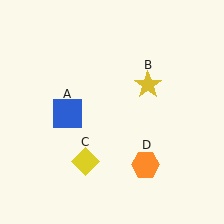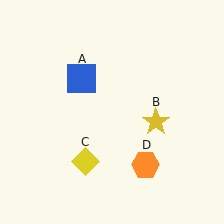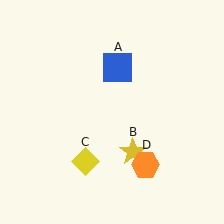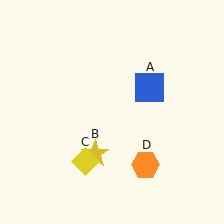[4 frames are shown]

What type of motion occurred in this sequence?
The blue square (object A), yellow star (object B) rotated clockwise around the center of the scene.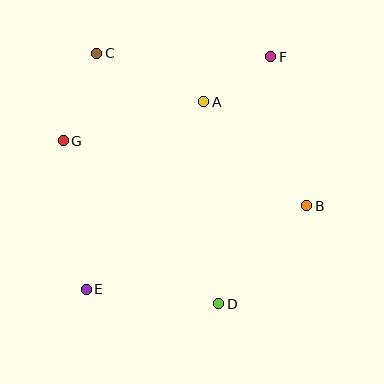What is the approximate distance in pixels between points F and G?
The distance between F and G is approximately 224 pixels.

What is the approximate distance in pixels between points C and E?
The distance between C and E is approximately 236 pixels.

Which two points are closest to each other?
Points A and F are closest to each other.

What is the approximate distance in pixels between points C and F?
The distance between C and F is approximately 174 pixels.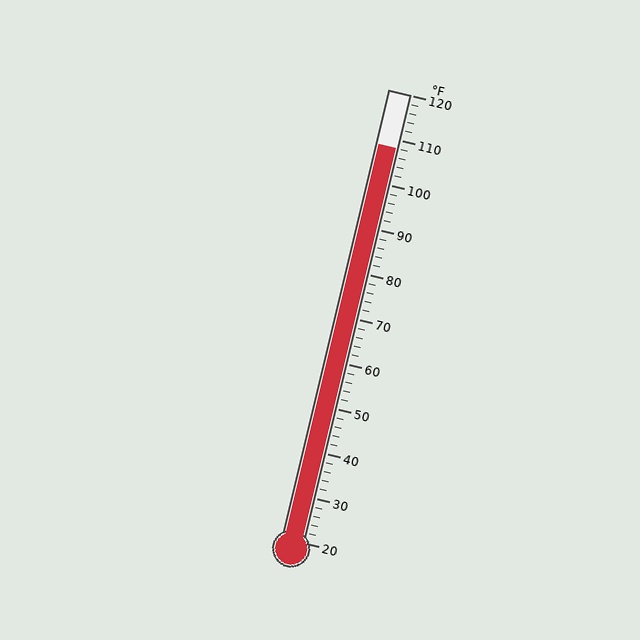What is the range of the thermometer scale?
The thermometer scale ranges from 20°F to 120°F.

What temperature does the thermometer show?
The thermometer shows approximately 108°F.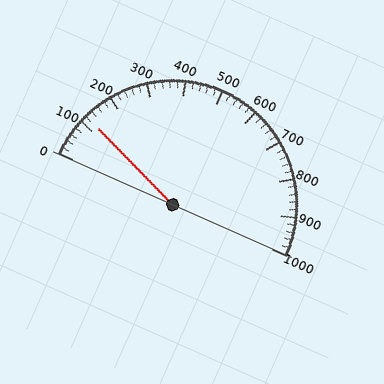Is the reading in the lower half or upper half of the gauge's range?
The reading is in the lower half of the range (0 to 1000).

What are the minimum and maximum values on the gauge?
The gauge ranges from 0 to 1000.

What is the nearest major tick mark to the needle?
The nearest major tick mark is 100.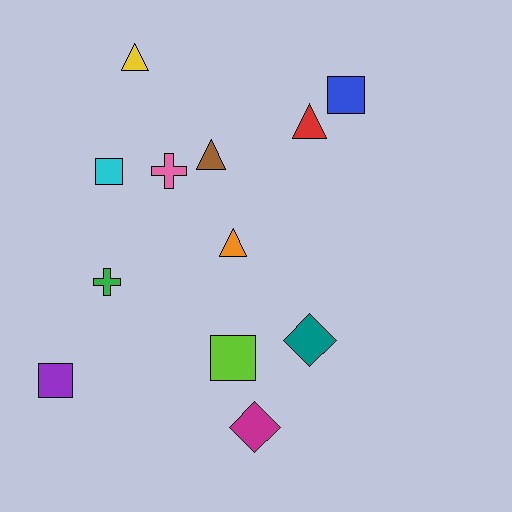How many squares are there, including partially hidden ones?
There are 4 squares.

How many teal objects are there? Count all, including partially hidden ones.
There is 1 teal object.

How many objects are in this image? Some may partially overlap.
There are 12 objects.